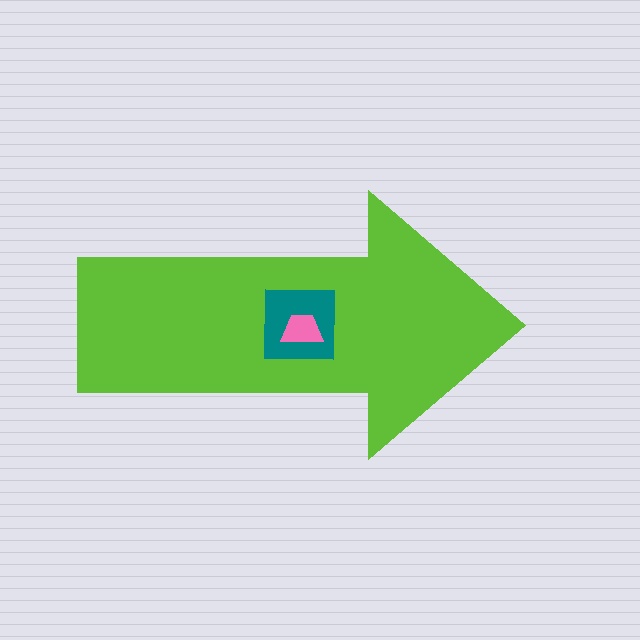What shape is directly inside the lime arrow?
The teal square.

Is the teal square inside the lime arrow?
Yes.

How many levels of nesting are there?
3.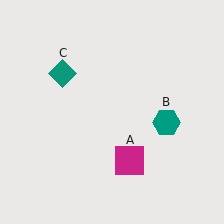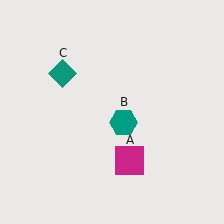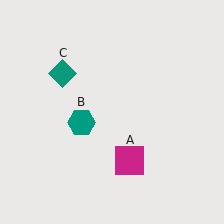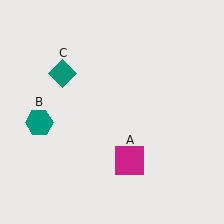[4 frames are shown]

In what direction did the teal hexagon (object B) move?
The teal hexagon (object B) moved left.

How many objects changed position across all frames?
1 object changed position: teal hexagon (object B).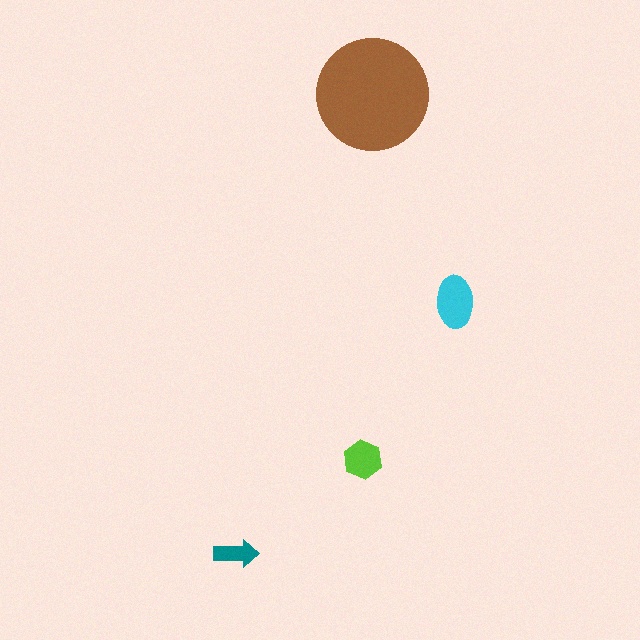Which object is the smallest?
The teal arrow.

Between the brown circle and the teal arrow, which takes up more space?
The brown circle.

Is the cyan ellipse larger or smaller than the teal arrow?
Larger.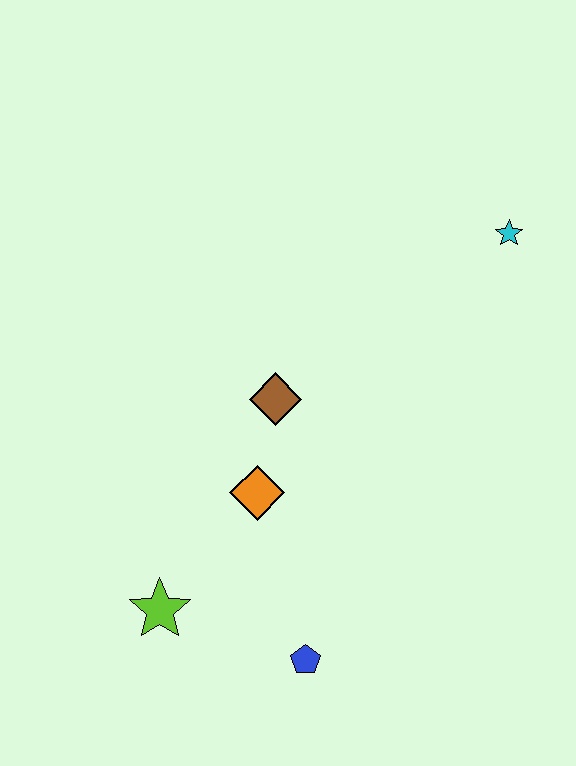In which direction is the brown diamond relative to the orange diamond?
The brown diamond is above the orange diamond.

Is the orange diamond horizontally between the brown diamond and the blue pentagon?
No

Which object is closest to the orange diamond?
The brown diamond is closest to the orange diamond.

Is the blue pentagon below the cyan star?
Yes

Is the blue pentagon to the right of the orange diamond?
Yes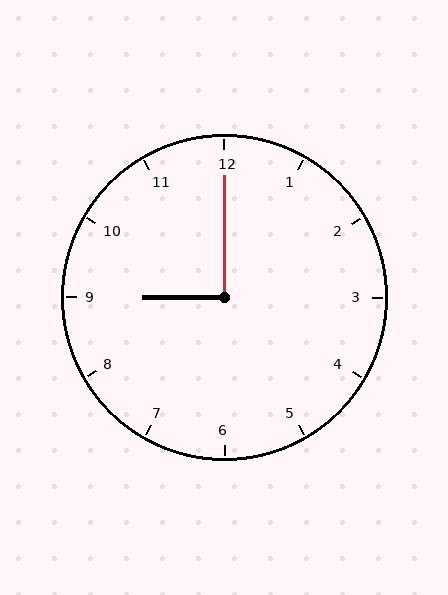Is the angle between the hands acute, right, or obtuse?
It is right.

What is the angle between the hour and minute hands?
Approximately 90 degrees.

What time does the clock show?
9:00.